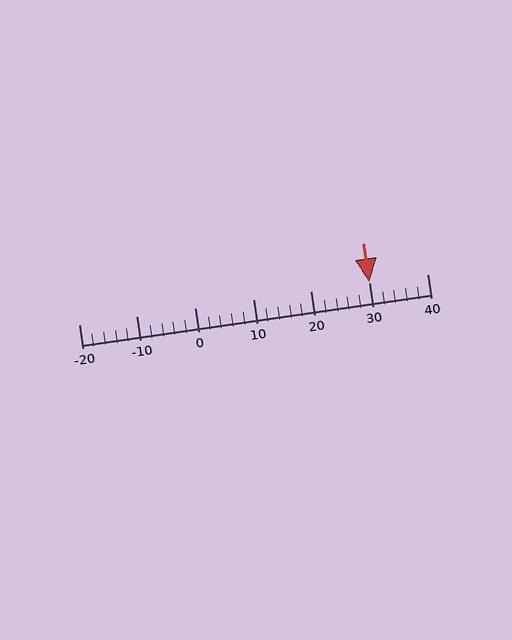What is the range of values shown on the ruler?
The ruler shows values from -20 to 40.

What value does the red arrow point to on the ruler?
The red arrow points to approximately 30.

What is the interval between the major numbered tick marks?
The major tick marks are spaced 10 units apart.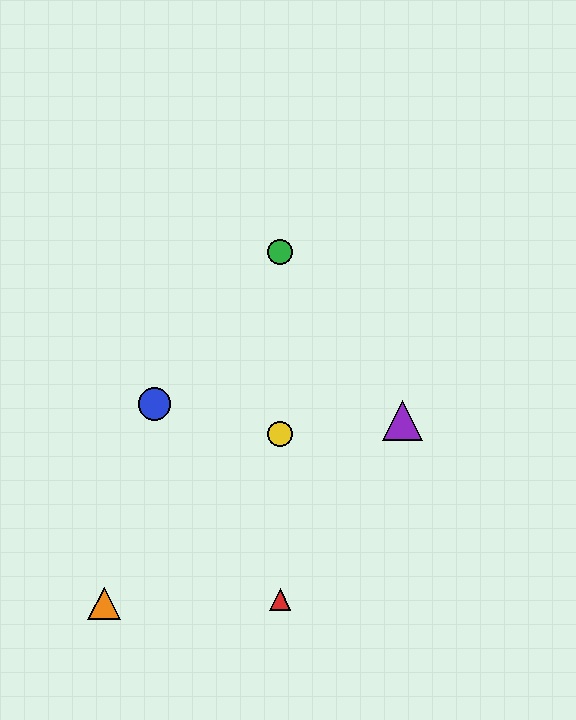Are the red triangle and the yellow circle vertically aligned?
Yes, both are at x≈280.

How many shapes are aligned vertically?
3 shapes (the red triangle, the green circle, the yellow circle) are aligned vertically.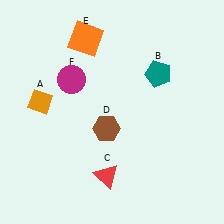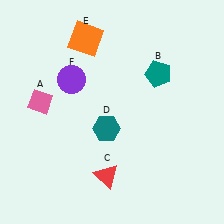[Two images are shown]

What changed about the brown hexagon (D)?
In Image 1, D is brown. In Image 2, it changed to teal.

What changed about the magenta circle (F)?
In Image 1, F is magenta. In Image 2, it changed to purple.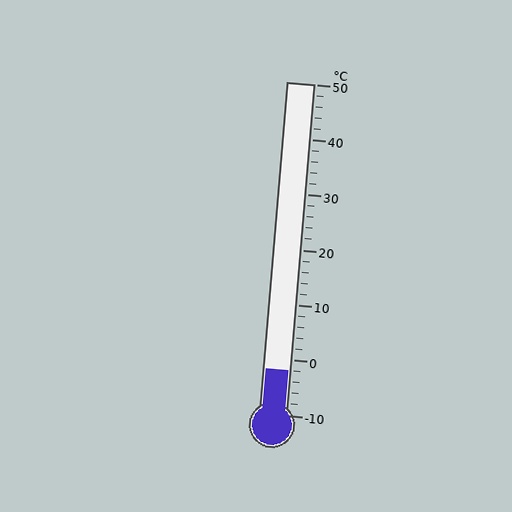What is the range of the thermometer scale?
The thermometer scale ranges from -10°C to 50°C.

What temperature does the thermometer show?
The thermometer shows approximately -2°C.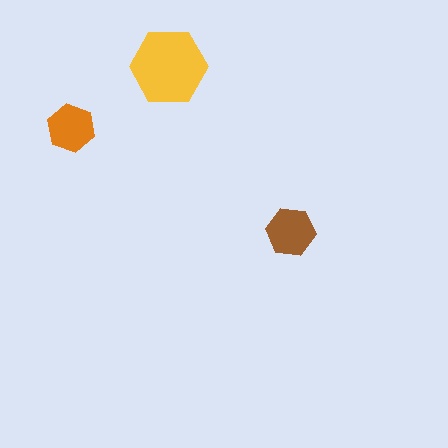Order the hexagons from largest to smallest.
the yellow one, the brown one, the orange one.